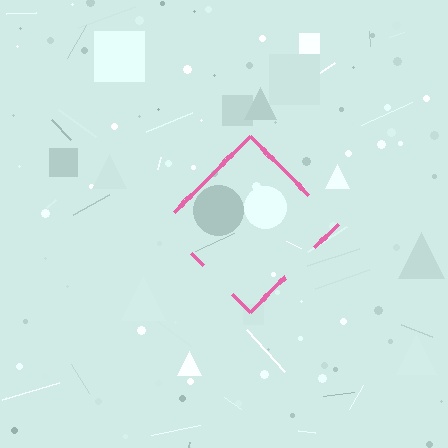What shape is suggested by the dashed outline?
The dashed outline suggests a diamond.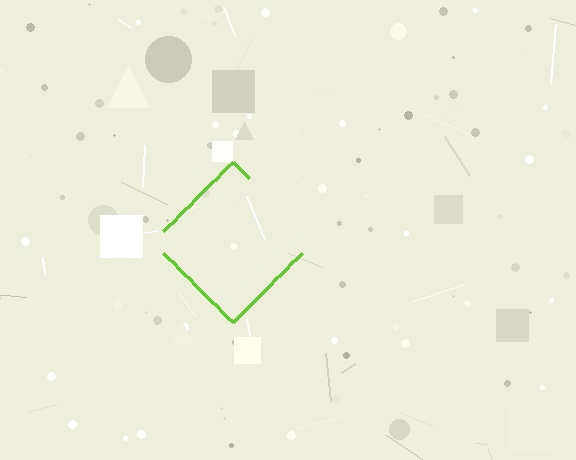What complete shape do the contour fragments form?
The contour fragments form a diamond.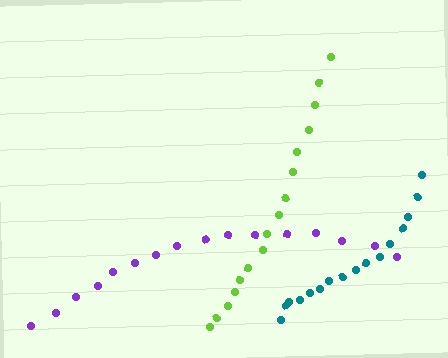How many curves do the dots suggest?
There are 3 distinct paths.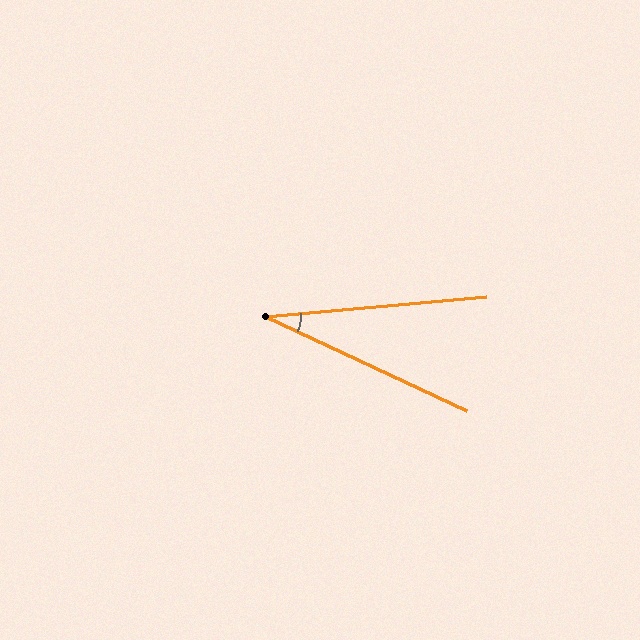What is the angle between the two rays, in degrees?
Approximately 30 degrees.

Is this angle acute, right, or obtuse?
It is acute.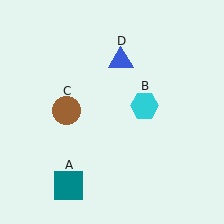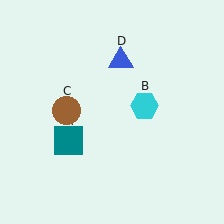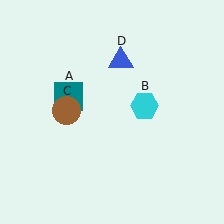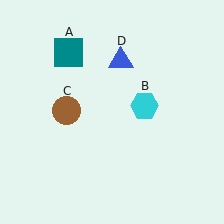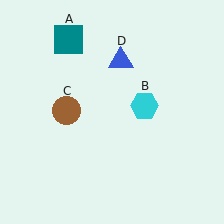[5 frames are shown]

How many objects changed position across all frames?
1 object changed position: teal square (object A).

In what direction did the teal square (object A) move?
The teal square (object A) moved up.